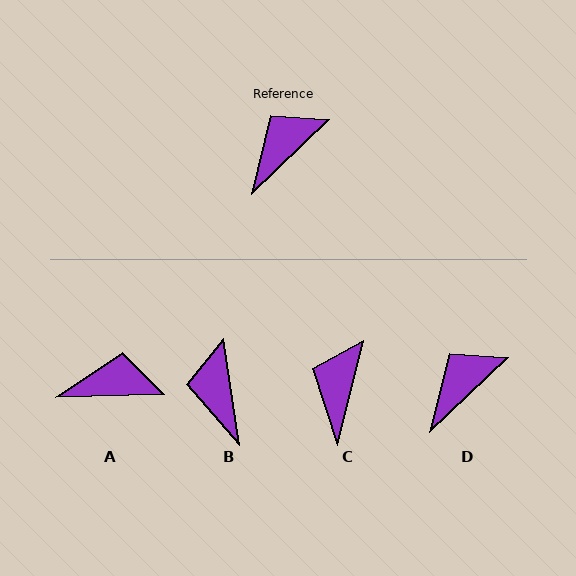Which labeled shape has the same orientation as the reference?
D.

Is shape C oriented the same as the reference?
No, it is off by about 32 degrees.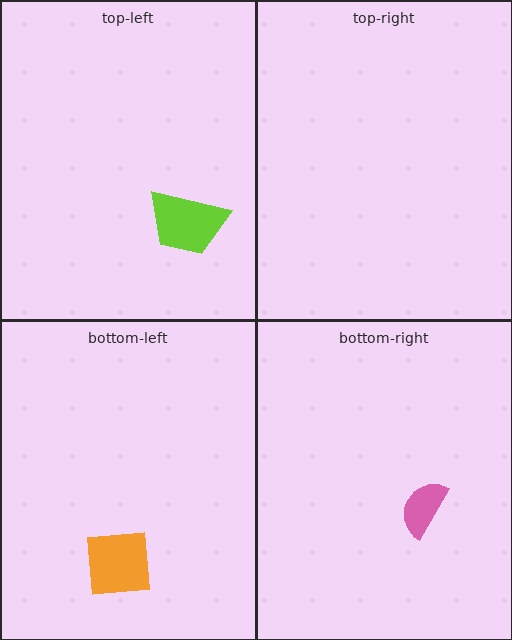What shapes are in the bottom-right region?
The pink semicircle.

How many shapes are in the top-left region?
1.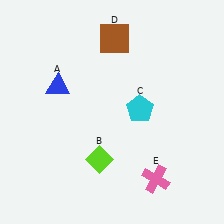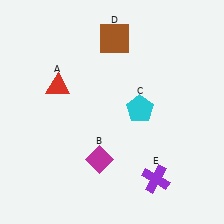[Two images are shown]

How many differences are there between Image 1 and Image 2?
There are 3 differences between the two images.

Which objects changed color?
A changed from blue to red. B changed from lime to magenta. E changed from pink to purple.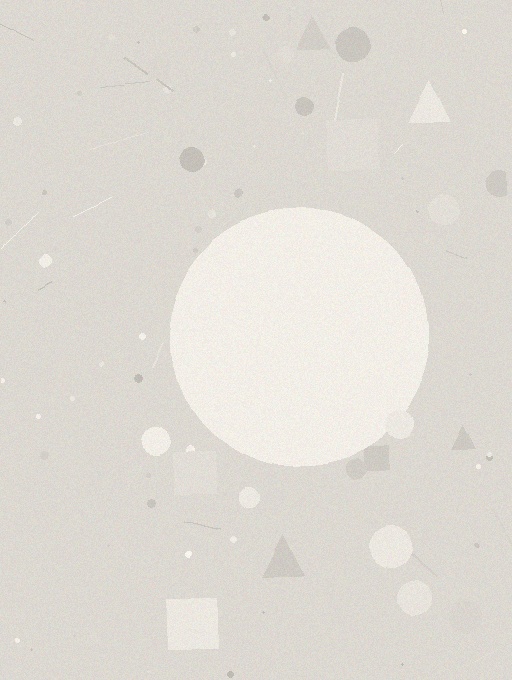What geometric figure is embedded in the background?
A circle is embedded in the background.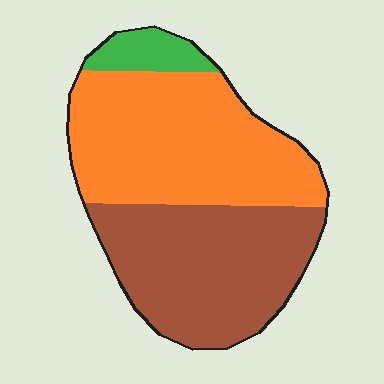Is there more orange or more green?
Orange.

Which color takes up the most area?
Orange, at roughly 50%.